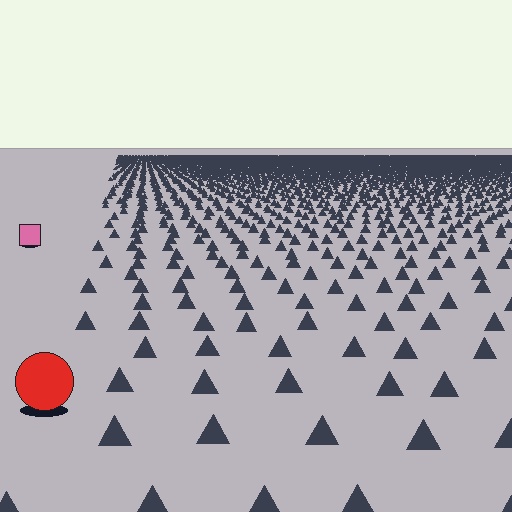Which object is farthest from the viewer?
The pink square is farthest from the viewer. It appears smaller and the ground texture around it is denser.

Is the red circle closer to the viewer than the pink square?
Yes. The red circle is closer — you can tell from the texture gradient: the ground texture is coarser near it.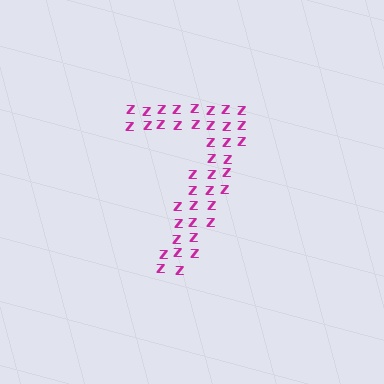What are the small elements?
The small elements are letter Z's.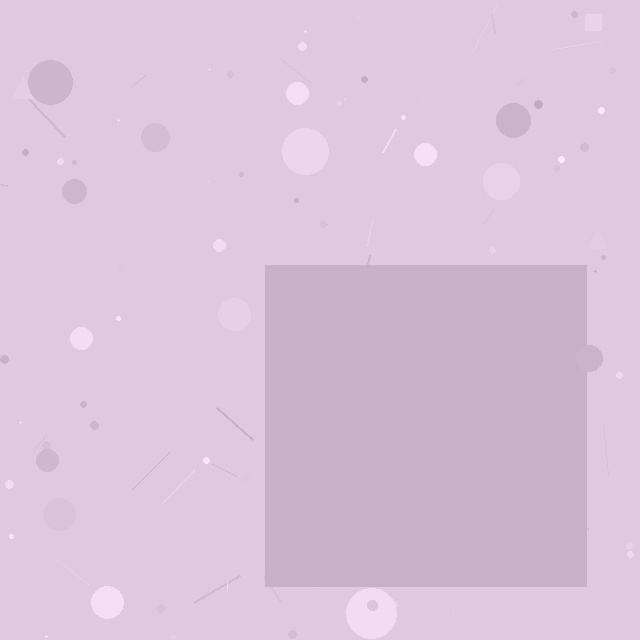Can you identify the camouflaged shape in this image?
The camouflaged shape is a square.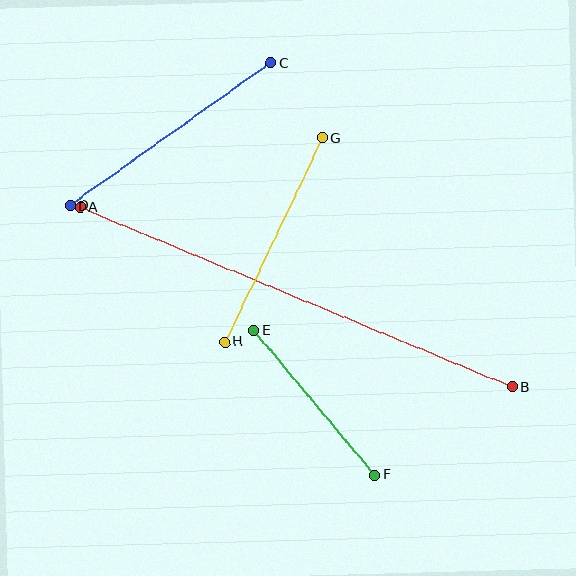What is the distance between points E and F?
The distance is approximately 189 pixels.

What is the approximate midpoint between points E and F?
The midpoint is at approximately (314, 403) pixels.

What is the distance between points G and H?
The distance is approximately 226 pixels.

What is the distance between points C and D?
The distance is approximately 247 pixels.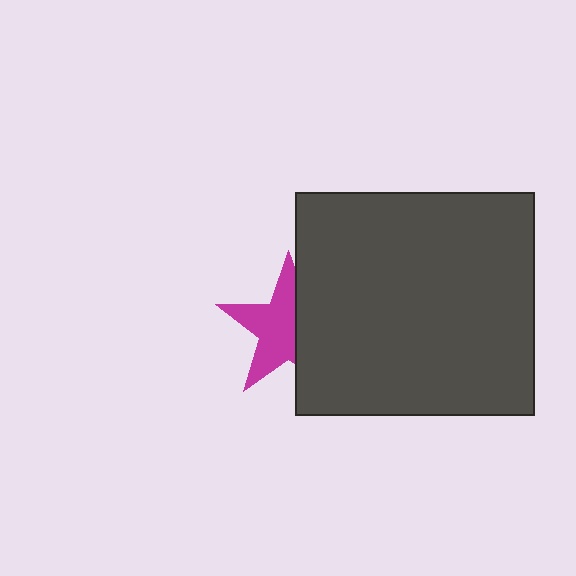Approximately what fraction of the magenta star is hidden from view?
Roughly 41% of the magenta star is hidden behind the dark gray rectangle.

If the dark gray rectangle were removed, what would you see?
You would see the complete magenta star.